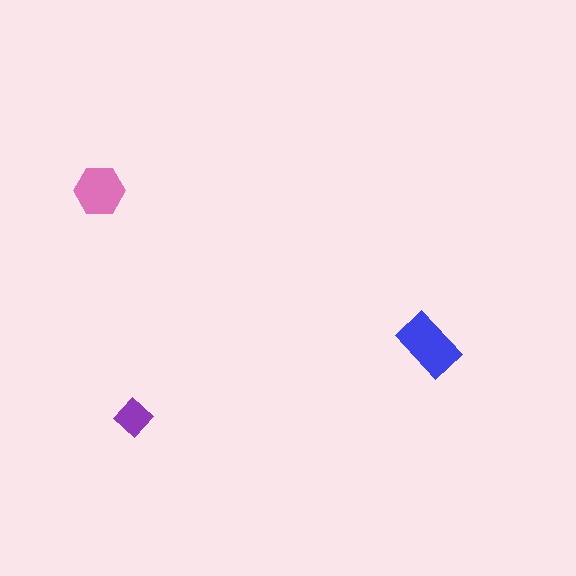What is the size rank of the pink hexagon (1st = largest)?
2nd.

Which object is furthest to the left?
The pink hexagon is leftmost.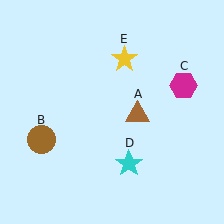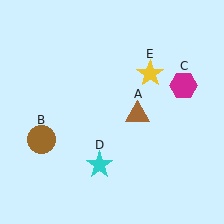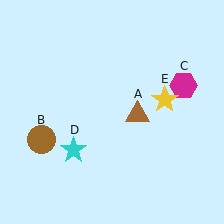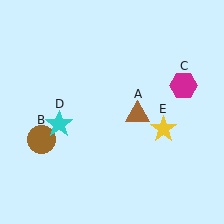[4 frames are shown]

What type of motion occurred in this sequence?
The cyan star (object D), yellow star (object E) rotated clockwise around the center of the scene.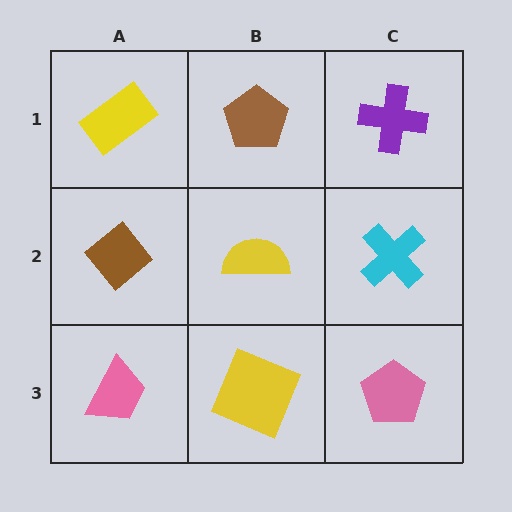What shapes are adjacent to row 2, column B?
A brown pentagon (row 1, column B), a yellow square (row 3, column B), a brown diamond (row 2, column A), a cyan cross (row 2, column C).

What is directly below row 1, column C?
A cyan cross.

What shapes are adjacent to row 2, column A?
A yellow rectangle (row 1, column A), a pink trapezoid (row 3, column A), a yellow semicircle (row 2, column B).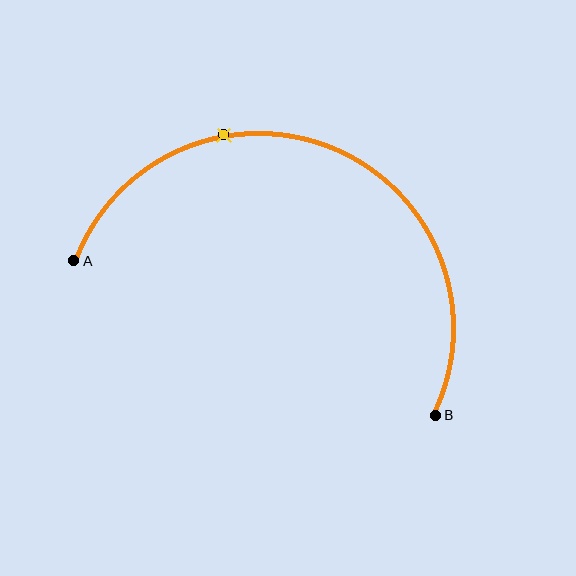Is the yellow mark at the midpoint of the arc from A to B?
No. The yellow mark lies on the arc but is closer to endpoint A. The arc midpoint would be at the point on the curve equidistant along the arc from both A and B.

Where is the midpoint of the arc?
The arc midpoint is the point on the curve farthest from the straight line joining A and B. It sits above that line.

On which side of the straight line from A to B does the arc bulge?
The arc bulges above the straight line connecting A and B.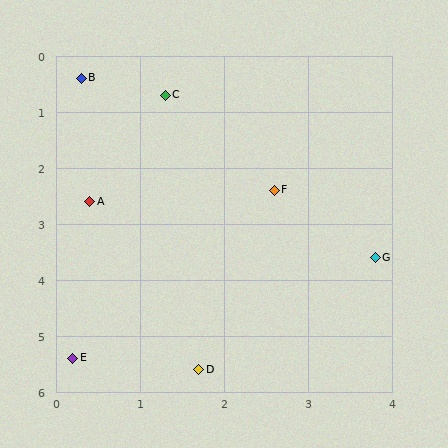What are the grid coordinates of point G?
Point G is at approximately (3.8, 3.6).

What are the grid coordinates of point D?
Point D is at approximately (1.7, 5.6).